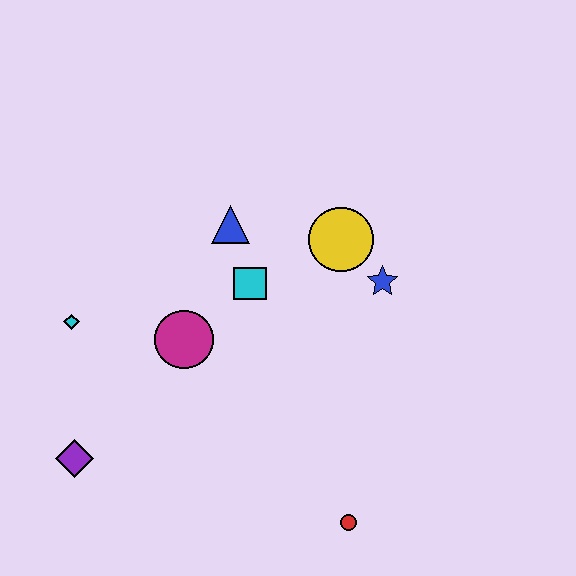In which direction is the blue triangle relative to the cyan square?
The blue triangle is above the cyan square.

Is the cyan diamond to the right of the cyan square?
No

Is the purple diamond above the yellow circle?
No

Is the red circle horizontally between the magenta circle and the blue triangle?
No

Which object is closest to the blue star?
The yellow circle is closest to the blue star.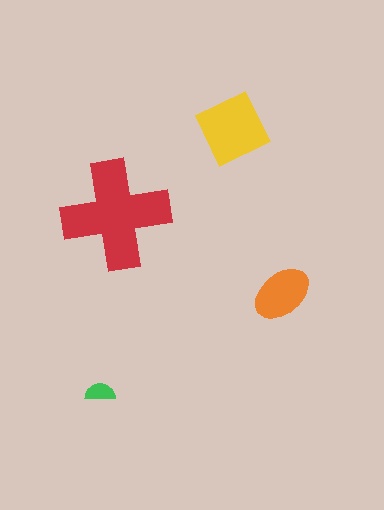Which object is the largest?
The red cross.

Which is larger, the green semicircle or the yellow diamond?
The yellow diamond.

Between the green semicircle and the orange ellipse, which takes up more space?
The orange ellipse.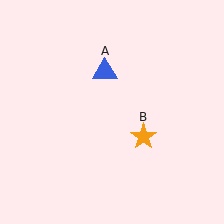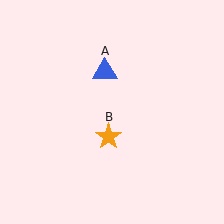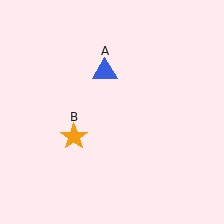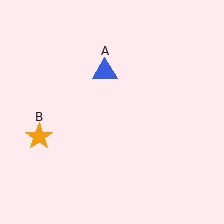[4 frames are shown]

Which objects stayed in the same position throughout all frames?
Blue triangle (object A) remained stationary.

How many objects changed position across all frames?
1 object changed position: orange star (object B).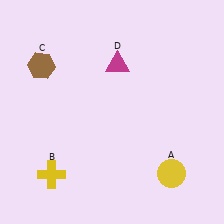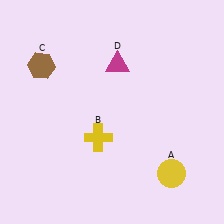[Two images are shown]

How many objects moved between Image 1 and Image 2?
1 object moved between the two images.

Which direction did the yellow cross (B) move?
The yellow cross (B) moved right.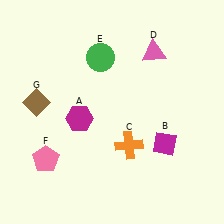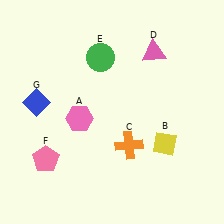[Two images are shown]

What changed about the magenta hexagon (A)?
In Image 1, A is magenta. In Image 2, it changed to pink.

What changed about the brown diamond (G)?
In Image 1, G is brown. In Image 2, it changed to blue.